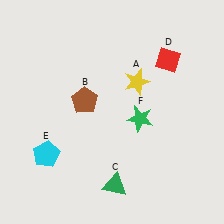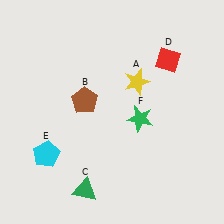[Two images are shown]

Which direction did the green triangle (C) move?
The green triangle (C) moved left.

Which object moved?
The green triangle (C) moved left.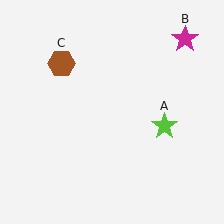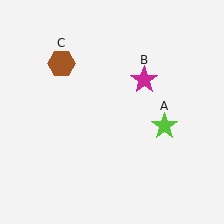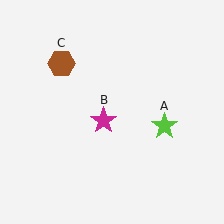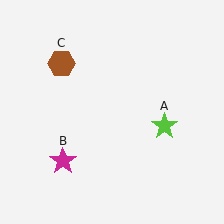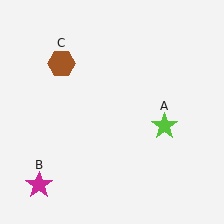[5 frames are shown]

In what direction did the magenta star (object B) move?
The magenta star (object B) moved down and to the left.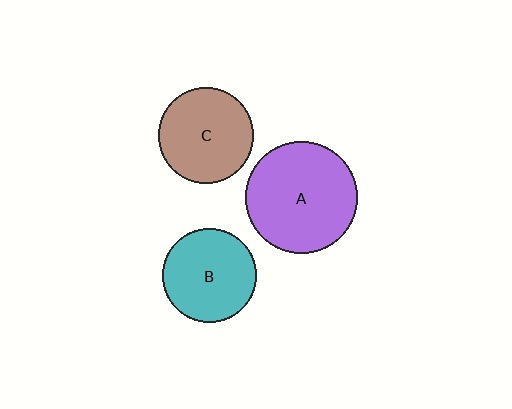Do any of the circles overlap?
No, none of the circles overlap.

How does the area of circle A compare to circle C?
Approximately 1.4 times.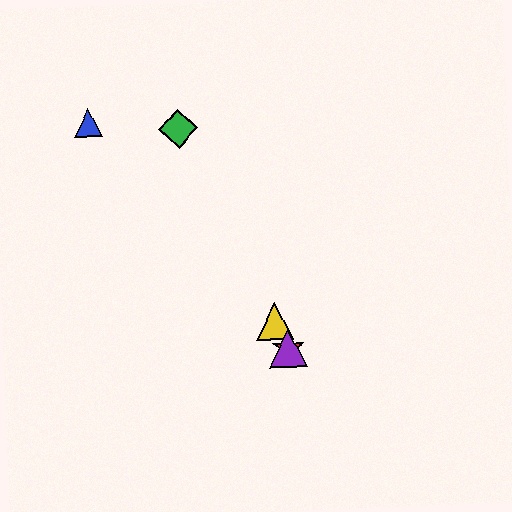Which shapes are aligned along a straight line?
The red star, the green diamond, the yellow triangle, the purple triangle are aligned along a straight line.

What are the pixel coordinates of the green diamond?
The green diamond is at (178, 129).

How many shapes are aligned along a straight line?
4 shapes (the red star, the green diamond, the yellow triangle, the purple triangle) are aligned along a straight line.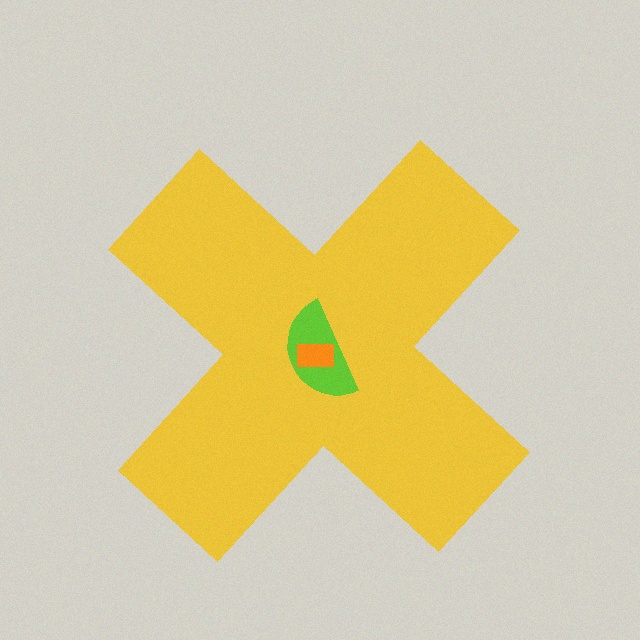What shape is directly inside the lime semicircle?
The orange rectangle.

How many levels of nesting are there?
3.